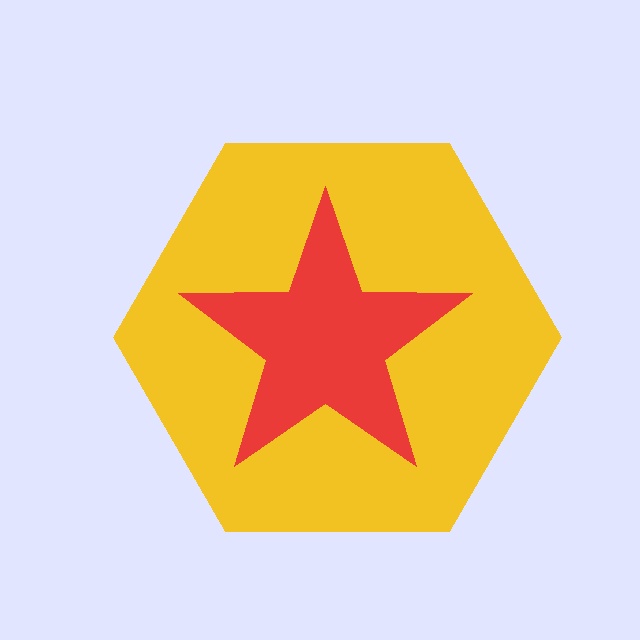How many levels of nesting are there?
2.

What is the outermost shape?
The yellow hexagon.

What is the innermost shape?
The red star.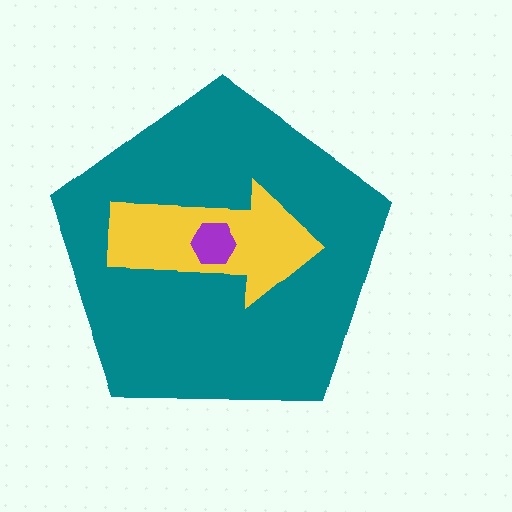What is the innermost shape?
The purple hexagon.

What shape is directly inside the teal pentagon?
The yellow arrow.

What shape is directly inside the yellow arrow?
The purple hexagon.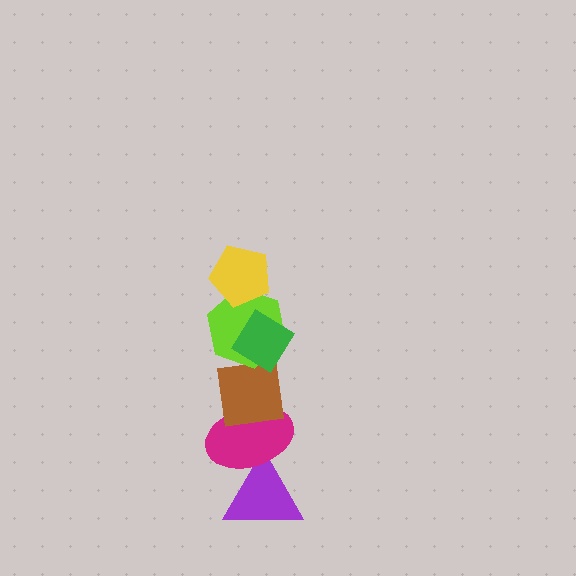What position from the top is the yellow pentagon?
The yellow pentagon is 1st from the top.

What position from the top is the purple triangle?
The purple triangle is 6th from the top.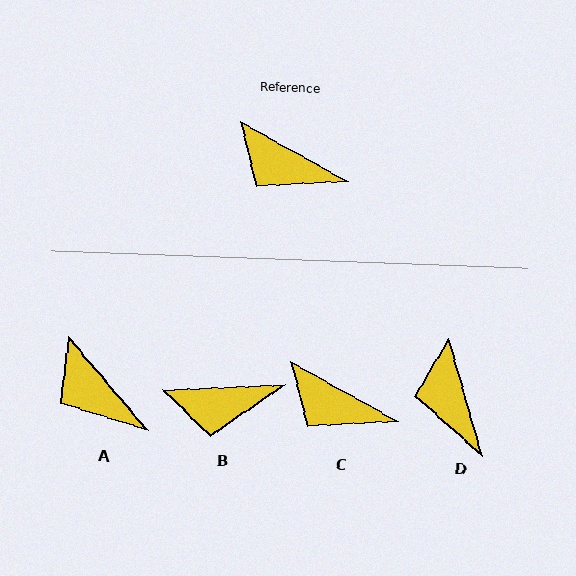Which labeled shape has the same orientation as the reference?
C.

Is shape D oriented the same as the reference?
No, it is off by about 45 degrees.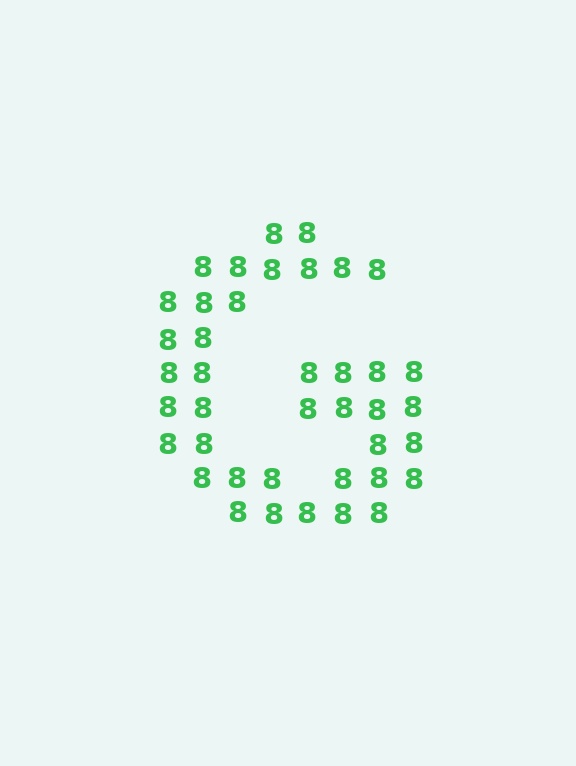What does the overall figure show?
The overall figure shows the letter G.